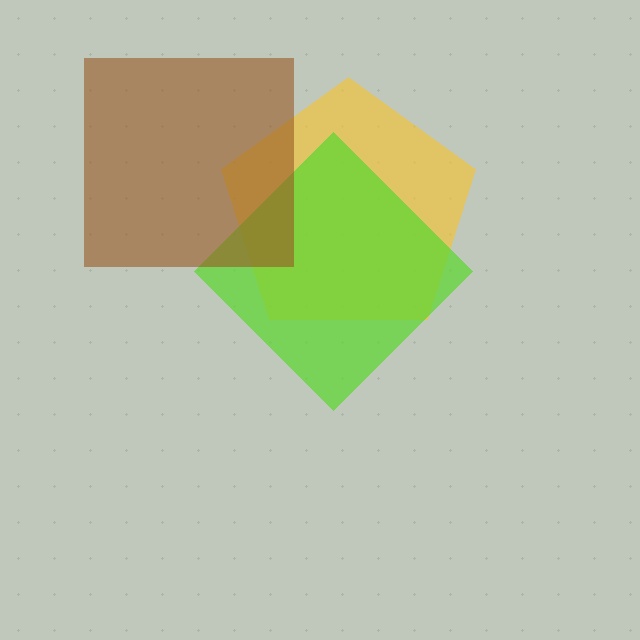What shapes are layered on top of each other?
The layered shapes are: a yellow pentagon, a lime diamond, a brown square.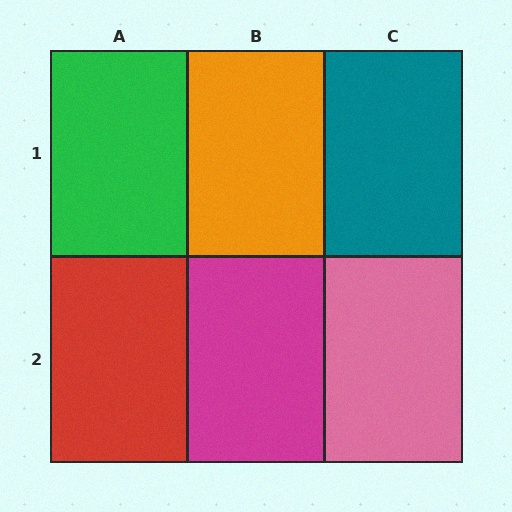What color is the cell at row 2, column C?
Pink.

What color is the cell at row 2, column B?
Magenta.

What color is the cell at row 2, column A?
Red.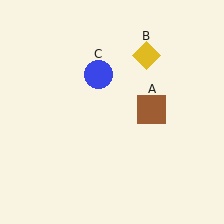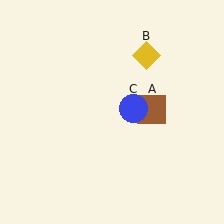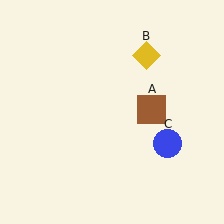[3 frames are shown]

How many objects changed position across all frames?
1 object changed position: blue circle (object C).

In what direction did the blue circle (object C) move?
The blue circle (object C) moved down and to the right.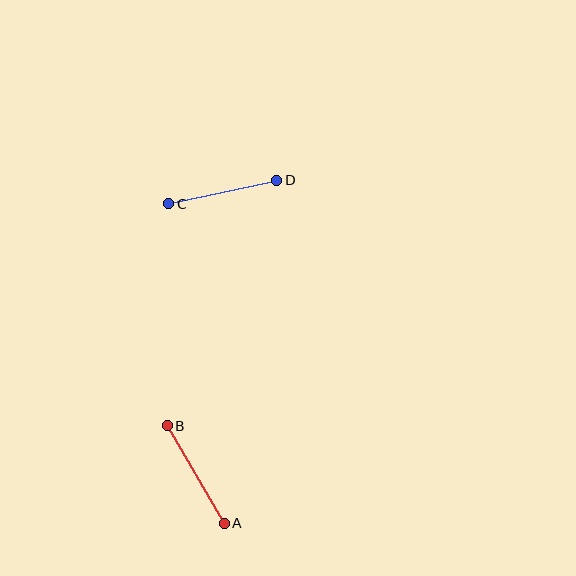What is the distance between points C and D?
The distance is approximately 111 pixels.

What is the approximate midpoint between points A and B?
The midpoint is at approximately (196, 475) pixels.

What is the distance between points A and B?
The distance is approximately 112 pixels.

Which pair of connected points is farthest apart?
Points A and B are farthest apart.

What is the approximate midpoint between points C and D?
The midpoint is at approximately (223, 192) pixels.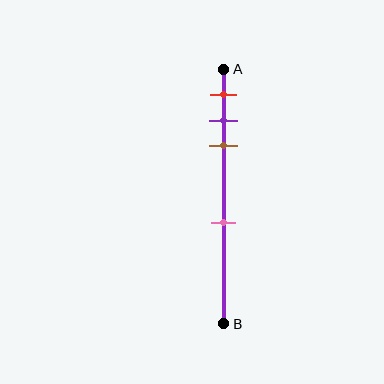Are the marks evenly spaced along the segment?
No, the marks are not evenly spaced.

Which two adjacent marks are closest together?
The purple and brown marks are the closest adjacent pair.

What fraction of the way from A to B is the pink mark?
The pink mark is approximately 60% (0.6) of the way from A to B.